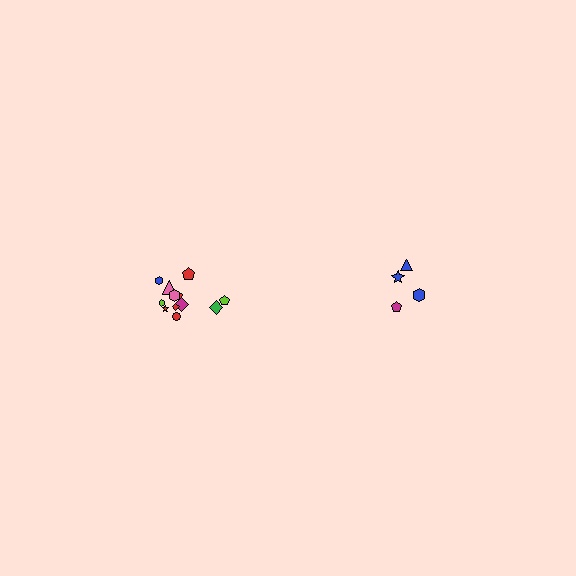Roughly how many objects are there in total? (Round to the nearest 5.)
Roughly 15 objects in total.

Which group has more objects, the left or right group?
The left group.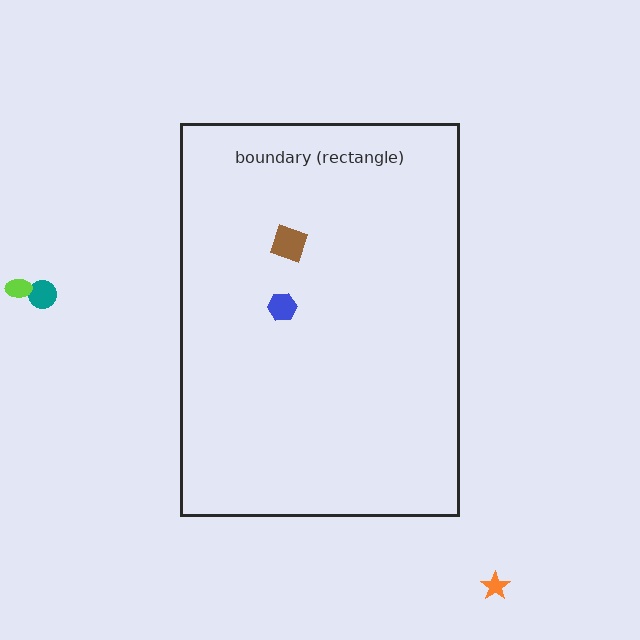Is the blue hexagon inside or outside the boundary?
Inside.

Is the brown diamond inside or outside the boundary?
Inside.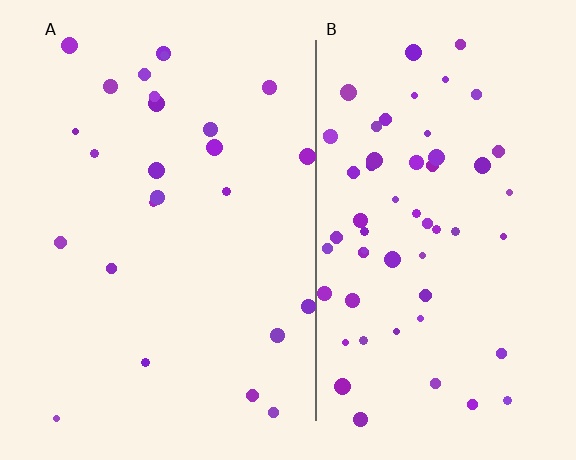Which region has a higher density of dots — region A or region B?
B (the right).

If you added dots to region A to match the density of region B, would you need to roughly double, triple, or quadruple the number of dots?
Approximately double.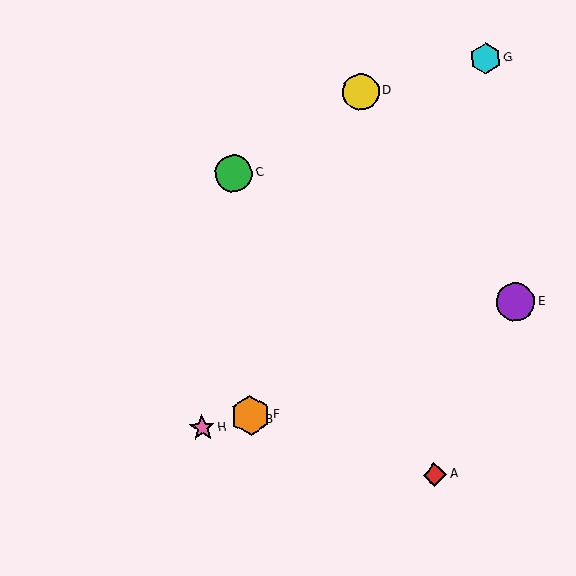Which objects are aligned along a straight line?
Objects B, D, F are aligned along a straight line.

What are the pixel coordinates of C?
Object C is at (233, 174).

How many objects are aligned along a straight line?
3 objects (B, D, F) are aligned along a straight line.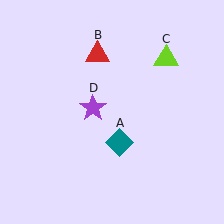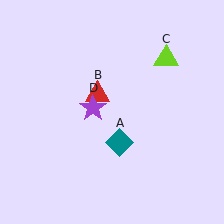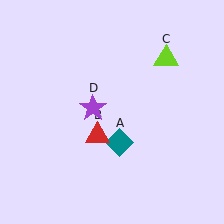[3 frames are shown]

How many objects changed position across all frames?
1 object changed position: red triangle (object B).